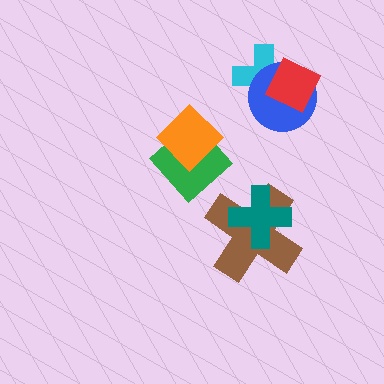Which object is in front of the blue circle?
The red diamond is in front of the blue circle.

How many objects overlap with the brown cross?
1 object overlaps with the brown cross.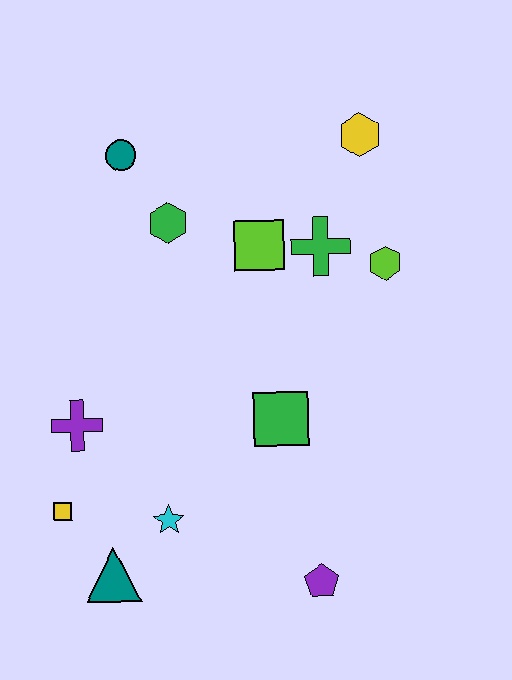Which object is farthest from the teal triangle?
The yellow hexagon is farthest from the teal triangle.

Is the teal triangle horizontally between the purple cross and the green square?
Yes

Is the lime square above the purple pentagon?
Yes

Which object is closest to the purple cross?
The yellow square is closest to the purple cross.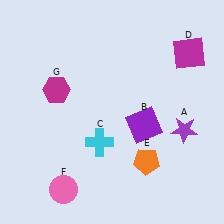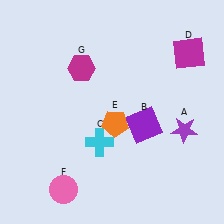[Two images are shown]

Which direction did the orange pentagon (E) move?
The orange pentagon (E) moved up.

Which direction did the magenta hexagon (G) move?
The magenta hexagon (G) moved right.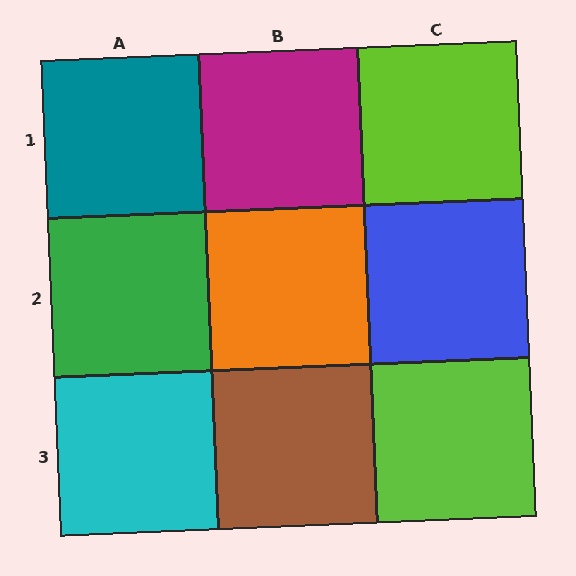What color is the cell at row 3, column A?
Cyan.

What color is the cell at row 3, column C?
Lime.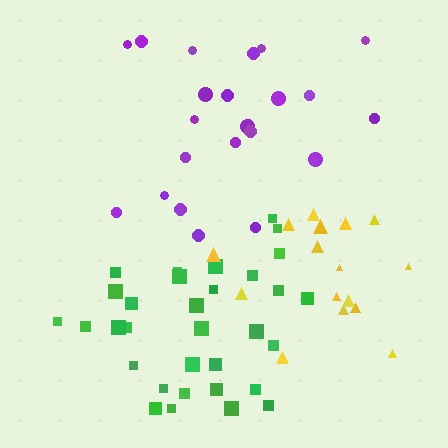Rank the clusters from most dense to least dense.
green, purple, yellow.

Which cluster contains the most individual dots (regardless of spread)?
Green (32).